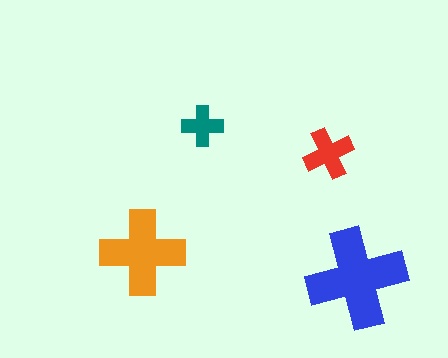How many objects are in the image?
There are 4 objects in the image.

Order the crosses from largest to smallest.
the blue one, the orange one, the red one, the teal one.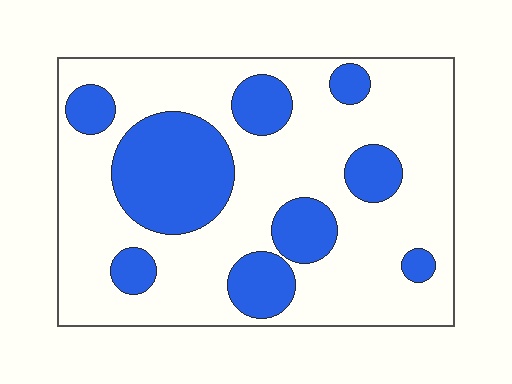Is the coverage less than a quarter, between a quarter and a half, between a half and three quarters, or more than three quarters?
Between a quarter and a half.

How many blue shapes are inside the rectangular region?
9.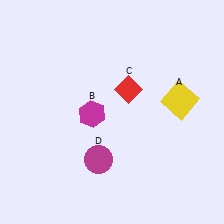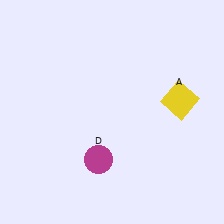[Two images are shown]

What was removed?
The magenta hexagon (B), the red diamond (C) were removed in Image 2.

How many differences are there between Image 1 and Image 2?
There are 2 differences between the two images.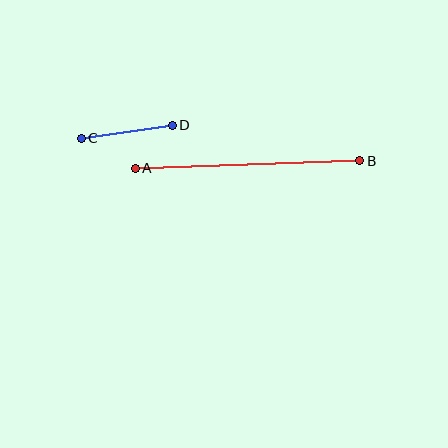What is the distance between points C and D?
The distance is approximately 92 pixels.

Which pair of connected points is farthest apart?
Points A and B are farthest apart.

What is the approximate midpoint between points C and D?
The midpoint is at approximately (127, 132) pixels.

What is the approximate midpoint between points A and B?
The midpoint is at approximately (247, 165) pixels.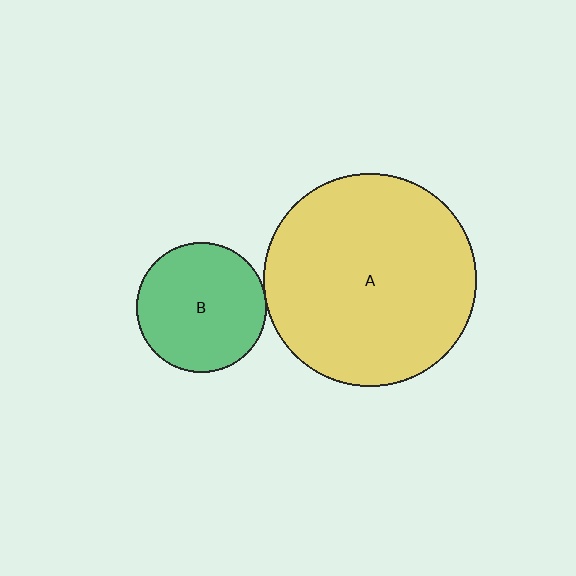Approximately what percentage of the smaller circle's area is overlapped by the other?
Approximately 5%.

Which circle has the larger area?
Circle A (yellow).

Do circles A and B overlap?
Yes.